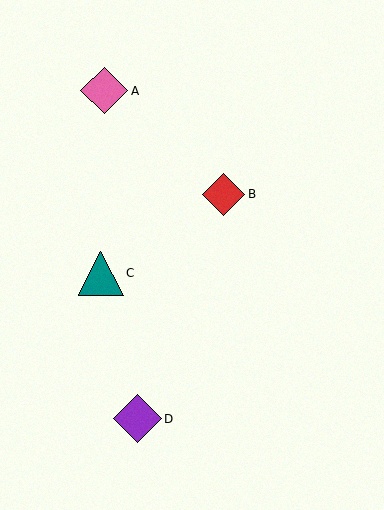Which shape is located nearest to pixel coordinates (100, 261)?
The teal triangle (labeled C) at (101, 273) is nearest to that location.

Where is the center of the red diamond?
The center of the red diamond is at (223, 194).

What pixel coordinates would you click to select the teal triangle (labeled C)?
Click at (101, 273) to select the teal triangle C.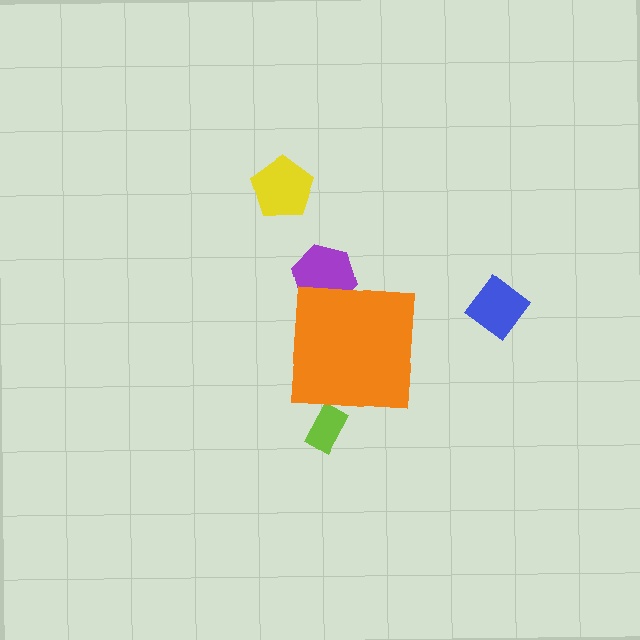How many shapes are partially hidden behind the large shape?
2 shapes are partially hidden.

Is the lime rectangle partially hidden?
Yes, the lime rectangle is partially hidden behind the orange square.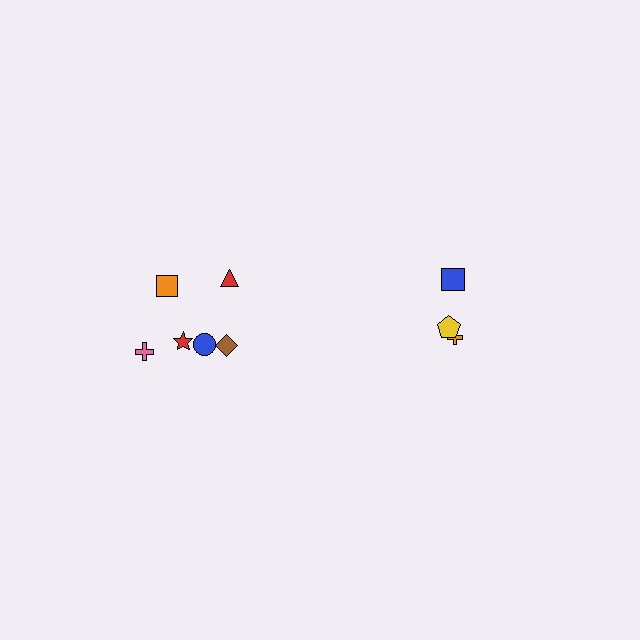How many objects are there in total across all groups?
There are 9 objects.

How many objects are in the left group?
There are 6 objects.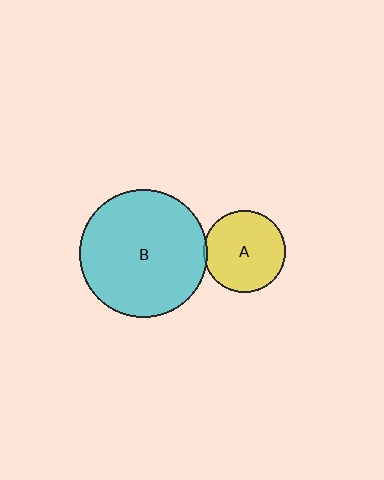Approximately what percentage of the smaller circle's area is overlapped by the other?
Approximately 5%.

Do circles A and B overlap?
Yes.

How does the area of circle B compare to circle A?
Approximately 2.4 times.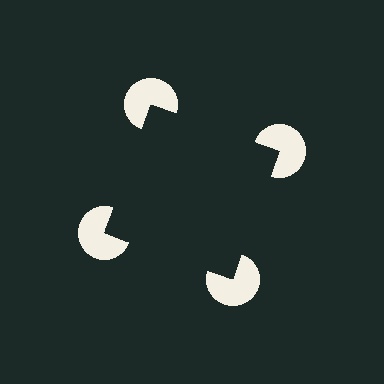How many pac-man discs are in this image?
There are 4 — one at each vertex of the illusory square.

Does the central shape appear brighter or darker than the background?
It typically appears slightly darker than the background, even though no actual brightness change is drawn.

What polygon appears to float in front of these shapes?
An illusory square — its edges are inferred from the aligned wedge cuts in the pac-man discs, not physically drawn.